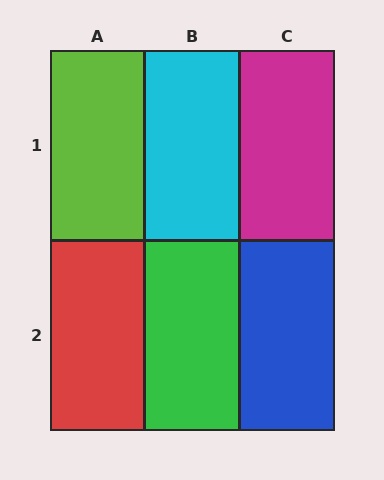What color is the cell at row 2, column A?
Red.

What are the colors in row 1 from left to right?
Lime, cyan, magenta.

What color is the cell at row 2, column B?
Green.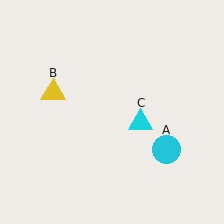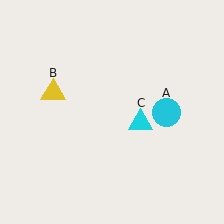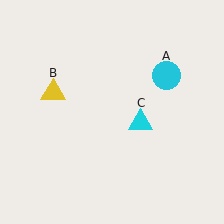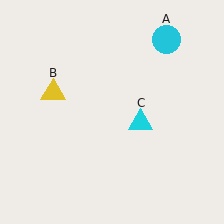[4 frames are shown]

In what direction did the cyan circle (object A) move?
The cyan circle (object A) moved up.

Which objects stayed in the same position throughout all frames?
Yellow triangle (object B) and cyan triangle (object C) remained stationary.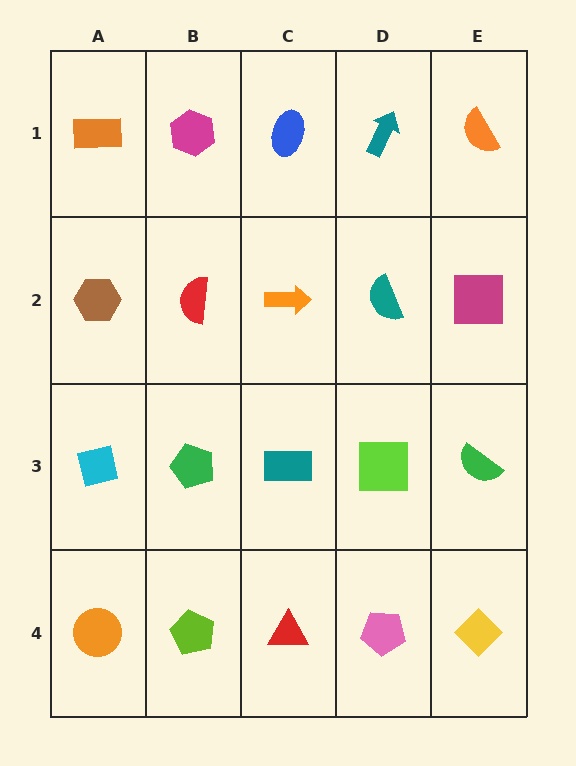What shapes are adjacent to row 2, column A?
An orange rectangle (row 1, column A), a cyan square (row 3, column A), a red semicircle (row 2, column B).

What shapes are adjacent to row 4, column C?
A teal rectangle (row 3, column C), a lime pentagon (row 4, column B), a pink pentagon (row 4, column D).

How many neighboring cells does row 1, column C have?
3.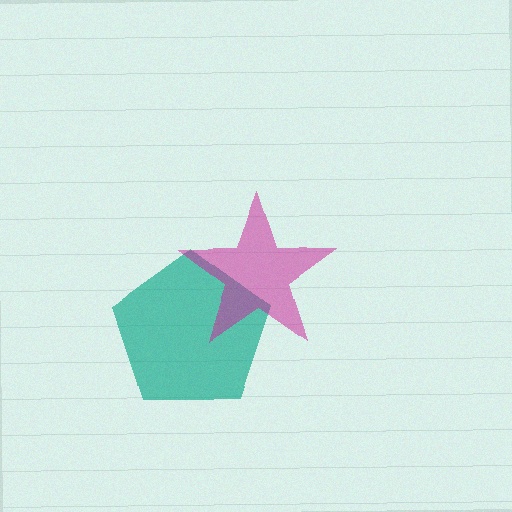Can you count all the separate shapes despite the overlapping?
Yes, there are 2 separate shapes.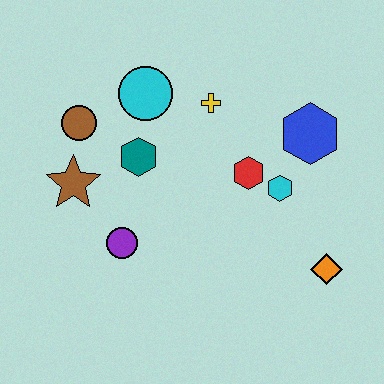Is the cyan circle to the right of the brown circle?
Yes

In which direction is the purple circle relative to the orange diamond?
The purple circle is to the left of the orange diamond.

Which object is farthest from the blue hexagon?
The brown star is farthest from the blue hexagon.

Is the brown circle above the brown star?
Yes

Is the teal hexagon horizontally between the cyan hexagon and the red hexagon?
No